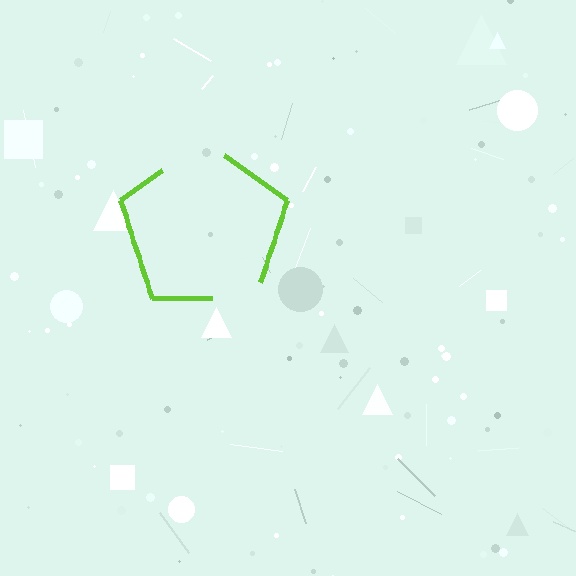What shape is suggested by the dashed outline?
The dashed outline suggests a pentagon.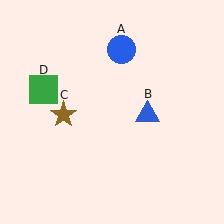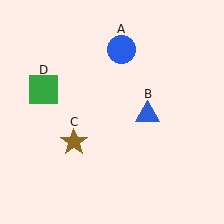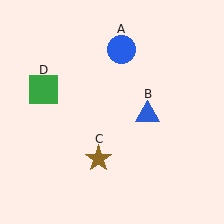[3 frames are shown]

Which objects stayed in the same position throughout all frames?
Blue circle (object A) and blue triangle (object B) and green square (object D) remained stationary.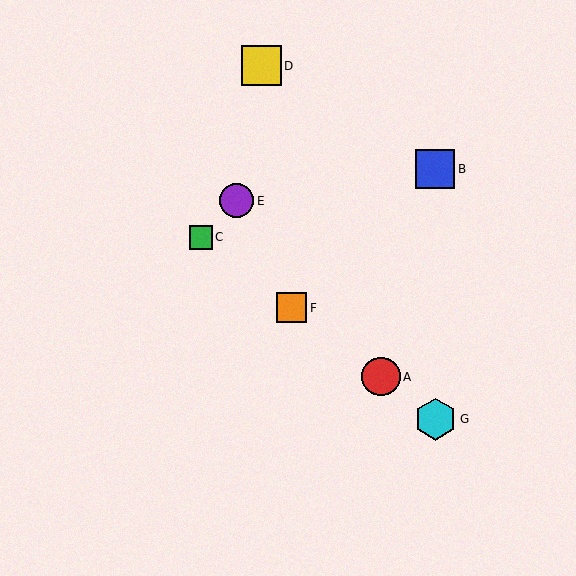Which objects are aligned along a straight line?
Objects A, C, F, G are aligned along a straight line.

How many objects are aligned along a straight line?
4 objects (A, C, F, G) are aligned along a straight line.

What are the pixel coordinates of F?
Object F is at (292, 308).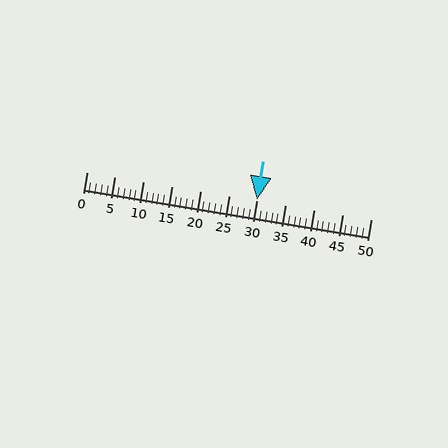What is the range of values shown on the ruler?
The ruler shows values from 0 to 50.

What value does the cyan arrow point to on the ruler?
The cyan arrow points to approximately 30.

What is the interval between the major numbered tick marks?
The major tick marks are spaced 5 units apart.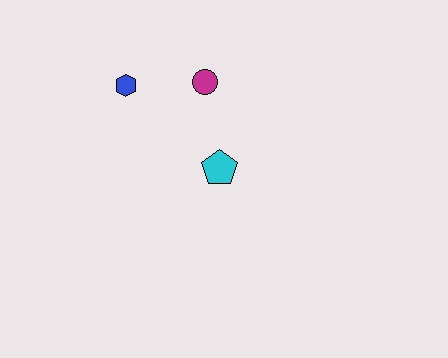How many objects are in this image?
There are 3 objects.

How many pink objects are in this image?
There are no pink objects.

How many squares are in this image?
There are no squares.